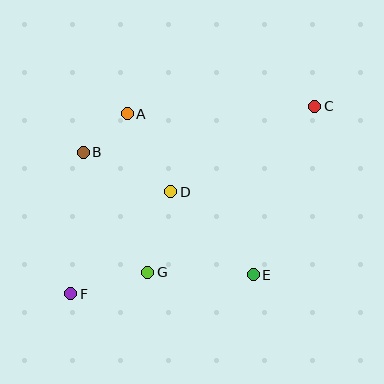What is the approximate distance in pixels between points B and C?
The distance between B and C is approximately 236 pixels.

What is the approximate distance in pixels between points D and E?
The distance between D and E is approximately 117 pixels.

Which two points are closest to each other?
Points A and B are closest to each other.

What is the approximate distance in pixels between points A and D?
The distance between A and D is approximately 89 pixels.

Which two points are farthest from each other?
Points C and F are farthest from each other.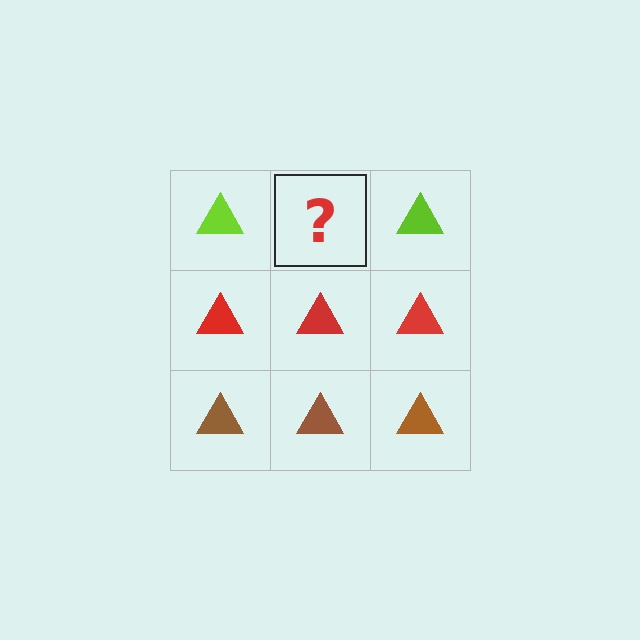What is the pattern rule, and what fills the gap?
The rule is that each row has a consistent color. The gap should be filled with a lime triangle.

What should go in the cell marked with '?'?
The missing cell should contain a lime triangle.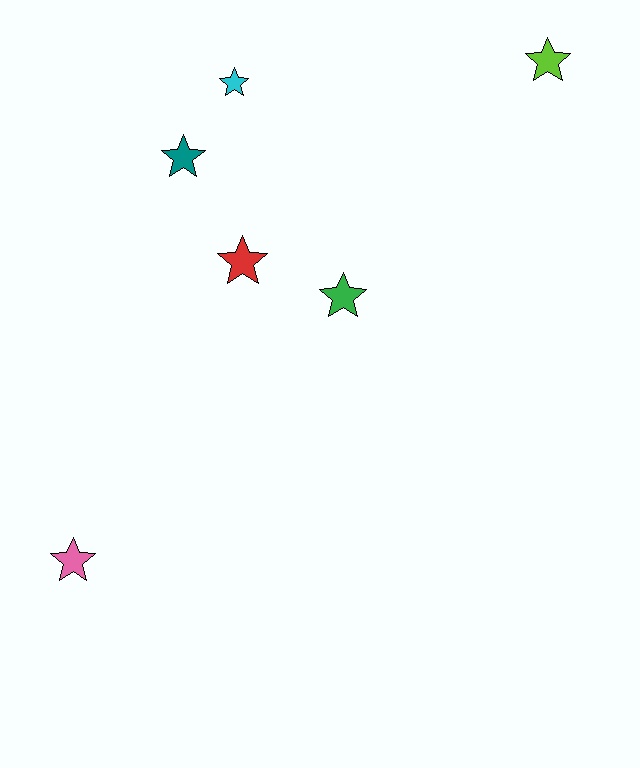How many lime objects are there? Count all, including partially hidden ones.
There is 1 lime object.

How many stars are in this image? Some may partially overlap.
There are 6 stars.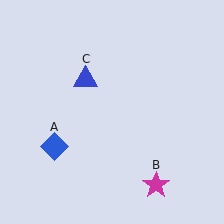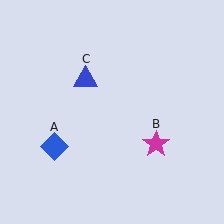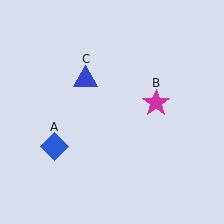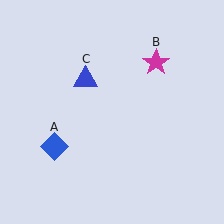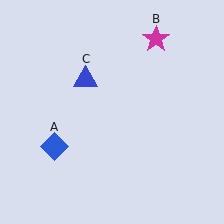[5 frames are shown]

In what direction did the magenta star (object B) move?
The magenta star (object B) moved up.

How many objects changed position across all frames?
1 object changed position: magenta star (object B).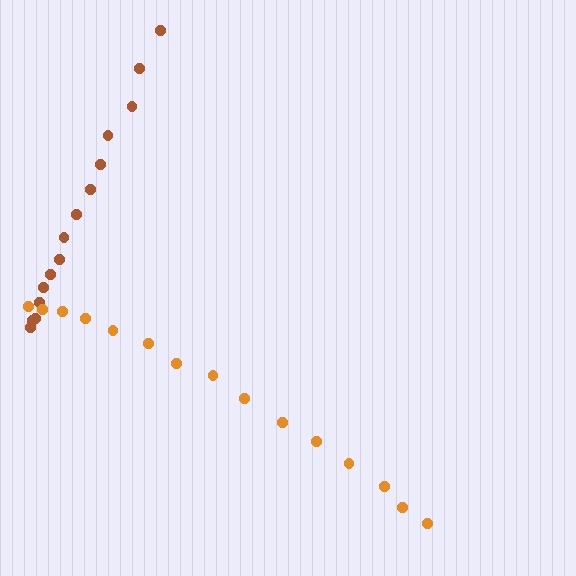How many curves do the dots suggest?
There are 2 distinct paths.